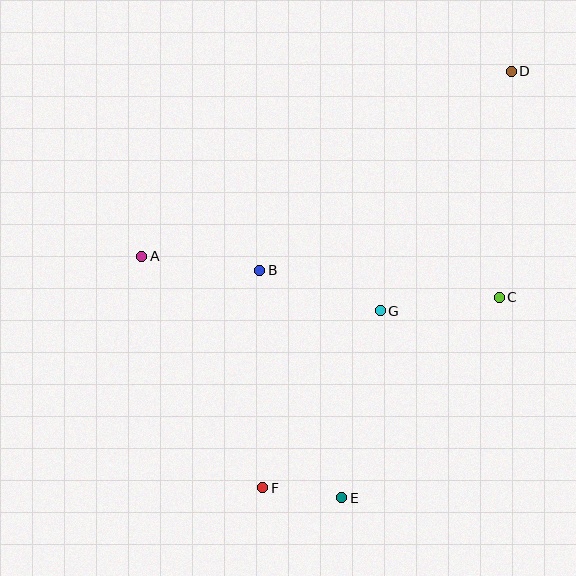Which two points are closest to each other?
Points E and F are closest to each other.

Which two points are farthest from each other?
Points D and F are farthest from each other.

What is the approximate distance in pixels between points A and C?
The distance between A and C is approximately 360 pixels.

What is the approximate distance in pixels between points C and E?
The distance between C and E is approximately 255 pixels.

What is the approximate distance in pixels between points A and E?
The distance between A and E is approximately 314 pixels.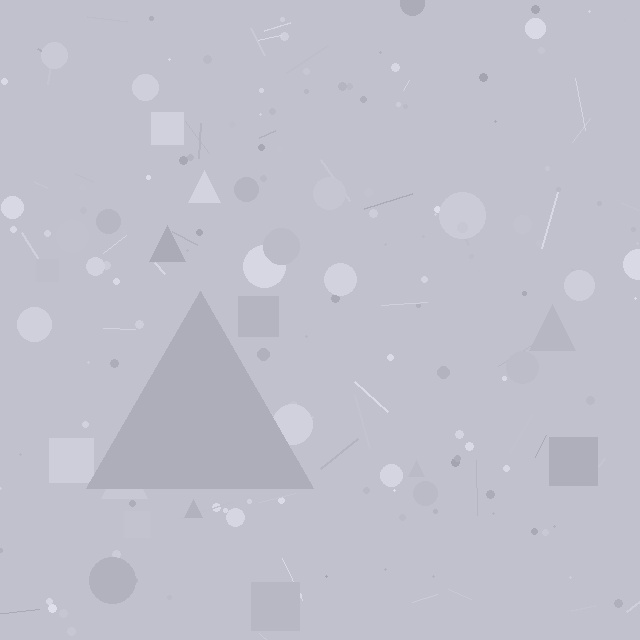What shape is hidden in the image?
A triangle is hidden in the image.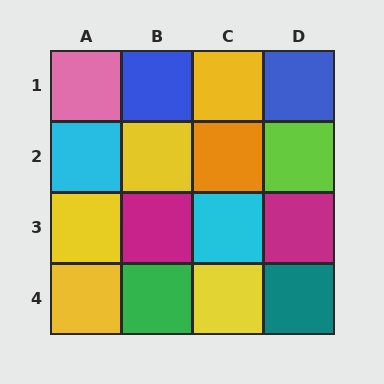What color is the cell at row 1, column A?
Pink.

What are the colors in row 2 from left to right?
Cyan, yellow, orange, lime.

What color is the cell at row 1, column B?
Blue.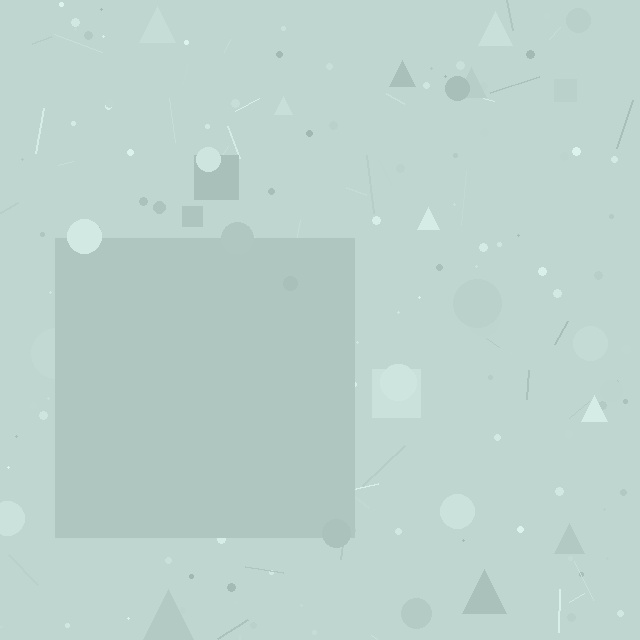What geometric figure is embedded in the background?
A square is embedded in the background.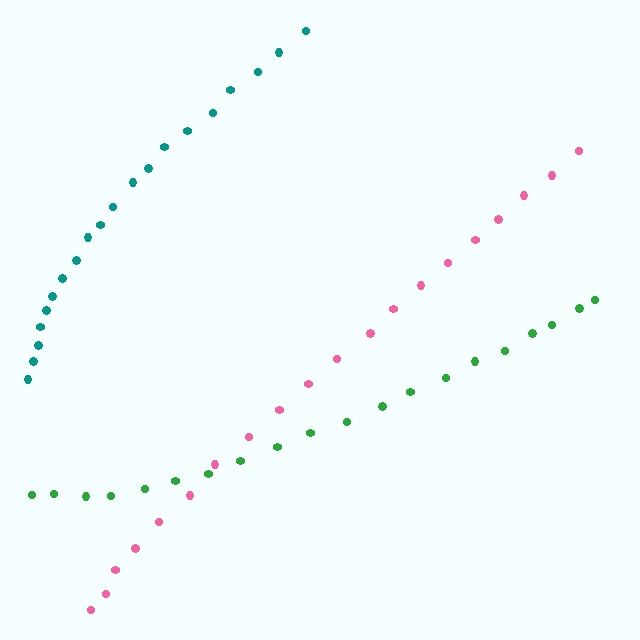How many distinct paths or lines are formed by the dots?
There are 3 distinct paths.